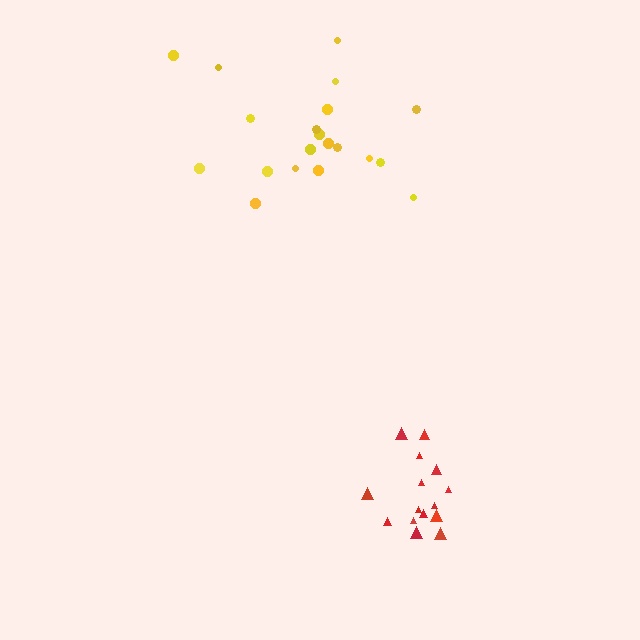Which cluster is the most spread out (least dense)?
Yellow.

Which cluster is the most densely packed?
Red.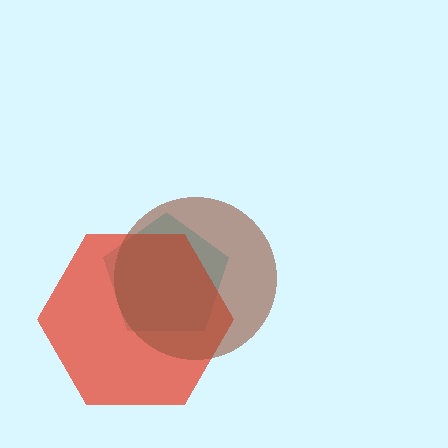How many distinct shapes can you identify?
There are 3 distinct shapes: a cyan pentagon, a red hexagon, a brown circle.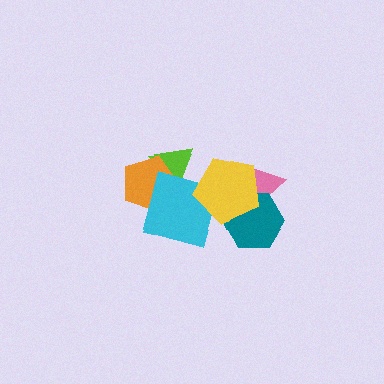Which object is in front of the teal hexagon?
The yellow pentagon is in front of the teal hexagon.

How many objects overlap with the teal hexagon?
2 objects overlap with the teal hexagon.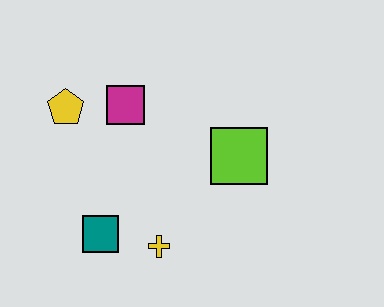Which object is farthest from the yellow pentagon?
The lime square is farthest from the yellow pentagon.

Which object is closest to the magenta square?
The yellow pentagon is closest to the magenta square.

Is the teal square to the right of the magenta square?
No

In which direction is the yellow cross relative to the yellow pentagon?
The yellow cross is below the yellow pentagon.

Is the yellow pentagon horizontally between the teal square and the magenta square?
No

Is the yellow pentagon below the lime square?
No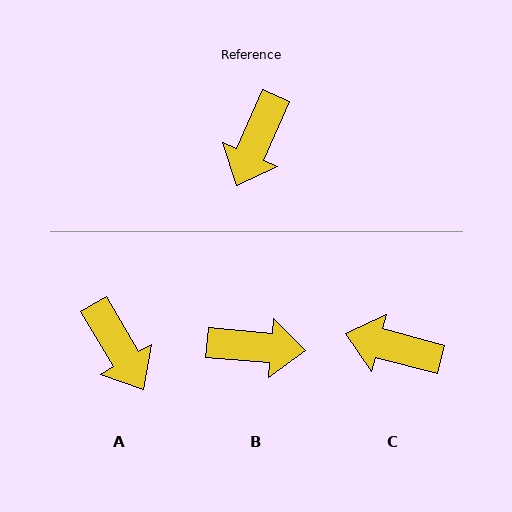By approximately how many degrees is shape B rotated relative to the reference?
Approximately 109 degrees counter-clockwise.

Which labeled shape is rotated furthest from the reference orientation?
B, about 109 degrees away.